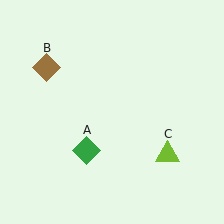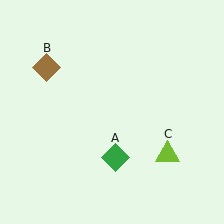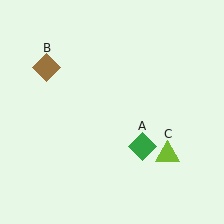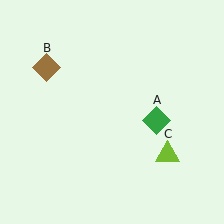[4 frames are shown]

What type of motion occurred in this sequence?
The green diamond (object A) rotated counterclockwise around the center of the scene.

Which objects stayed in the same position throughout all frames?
Brown diamond (object B) and lime triangle (object C) remained stationary.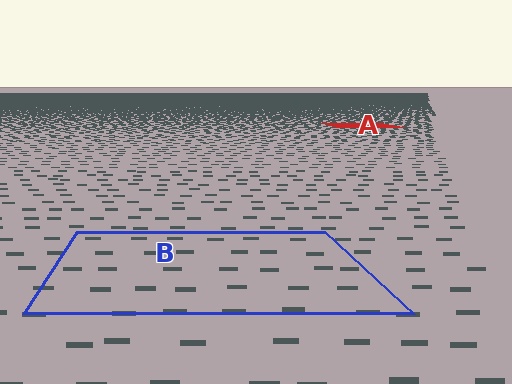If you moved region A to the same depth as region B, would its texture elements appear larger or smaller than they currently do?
They would appear larger. At a closer depth, the same texture elements are projected at a bigger on-screen size.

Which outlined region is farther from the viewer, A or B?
Region A is farther from the viewer — the texture elements inside it appear smaller and more densely packed.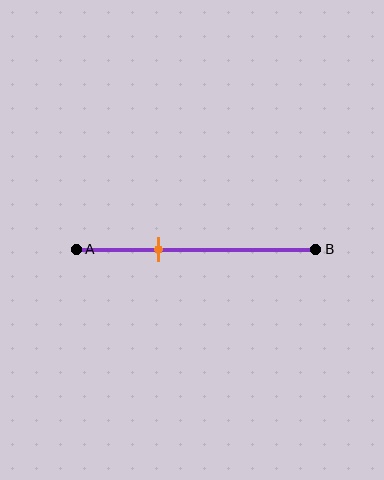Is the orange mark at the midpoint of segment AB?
No, the mark is at about 35% from A, not at the 50% midpoint.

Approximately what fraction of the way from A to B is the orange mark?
The orange mark is approximately 35% of the way from A to B.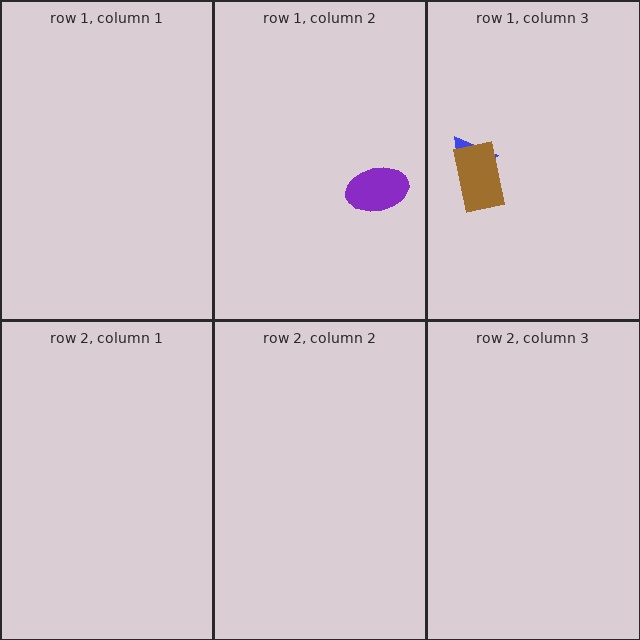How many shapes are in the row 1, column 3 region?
2.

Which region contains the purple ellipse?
The row 1, column 2 region.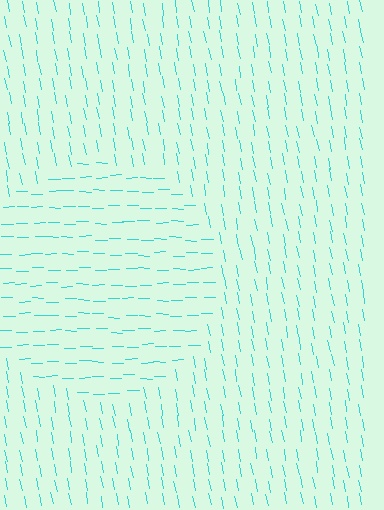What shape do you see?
I see a circle.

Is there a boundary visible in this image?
Yes, there is a texture boundary formed by a change in line orientation.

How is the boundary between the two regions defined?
The boundary is defined purely by a change in line orientation (approximately 79 degrees difference). All lines are the same color and thickness.